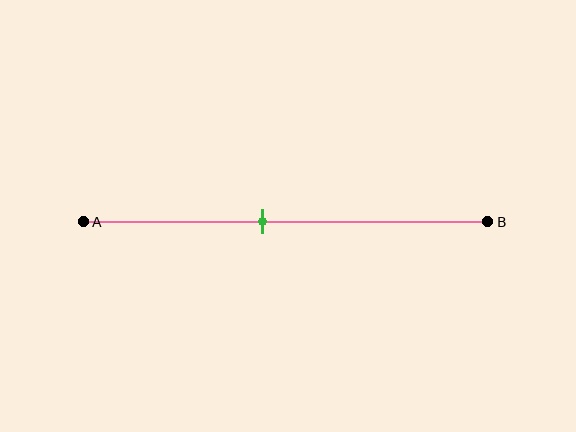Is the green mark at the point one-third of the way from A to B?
No, the mark is at about 45% from A, not at the 33% one-third point.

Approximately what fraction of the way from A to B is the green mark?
The green mark is approximately 45% of the way from A to B.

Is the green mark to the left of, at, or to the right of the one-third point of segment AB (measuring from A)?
The green mark is to the right of the one-third point of segment AB.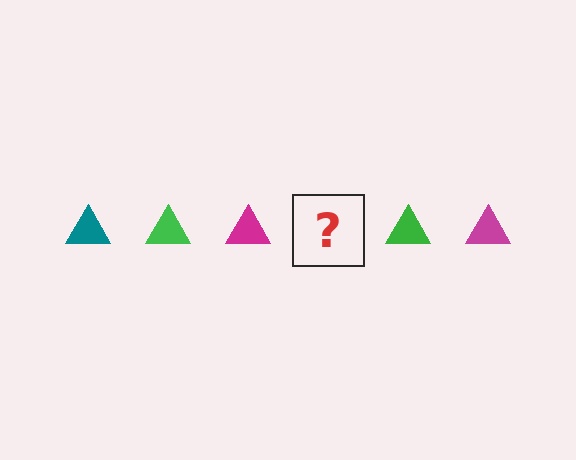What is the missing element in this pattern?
The missing element is a teal triangle.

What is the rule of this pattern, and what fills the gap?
The rule is that the pattern cycles through teal, green, magenta triangles. The gap should be filled with a teal triangle.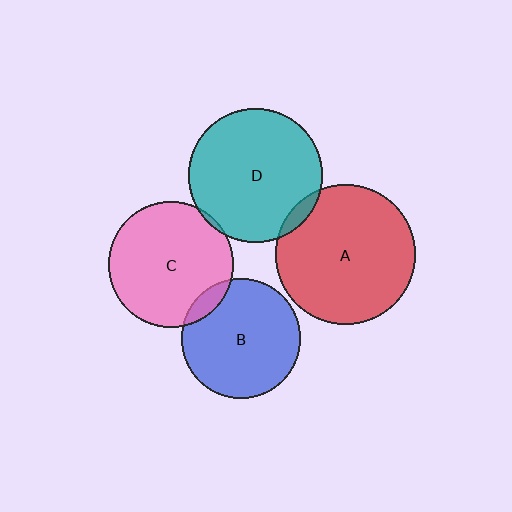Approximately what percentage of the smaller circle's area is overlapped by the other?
Approximately 10%.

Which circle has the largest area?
Circle A (red).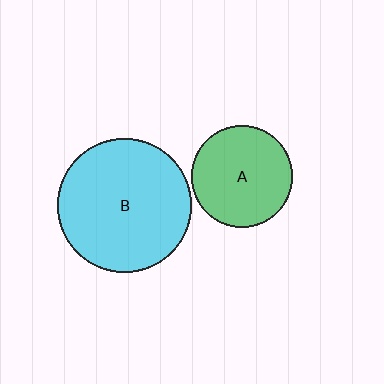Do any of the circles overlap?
No, none of the circles overlap.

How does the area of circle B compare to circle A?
Approximately 1.7 times.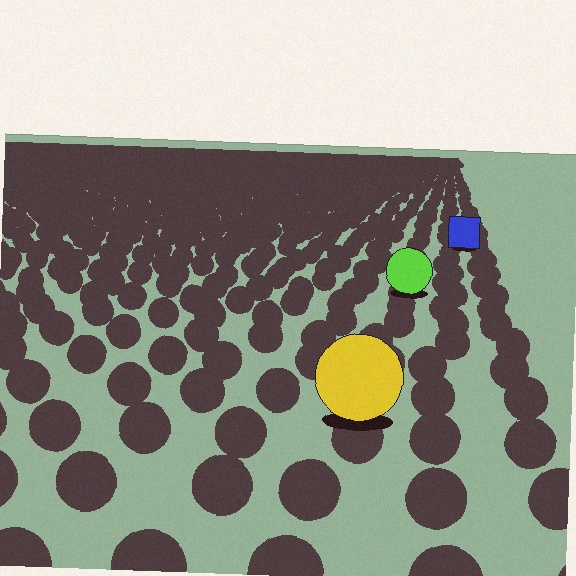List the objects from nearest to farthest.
From nearest to farthest: the yellow circle, the lime circle, the blue square.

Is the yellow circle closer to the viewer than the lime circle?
Yes. The yellow circle is closer — you can tell from the texture gradient: the ground texture is coarser near it.